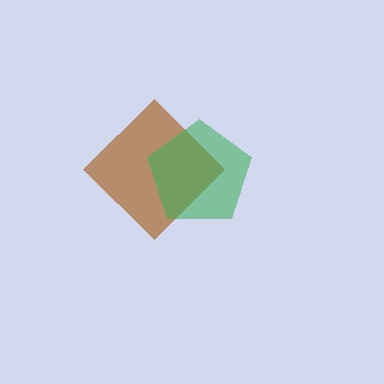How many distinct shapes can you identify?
There are 2 distinct shapes: a brown diamond, a green pentagon.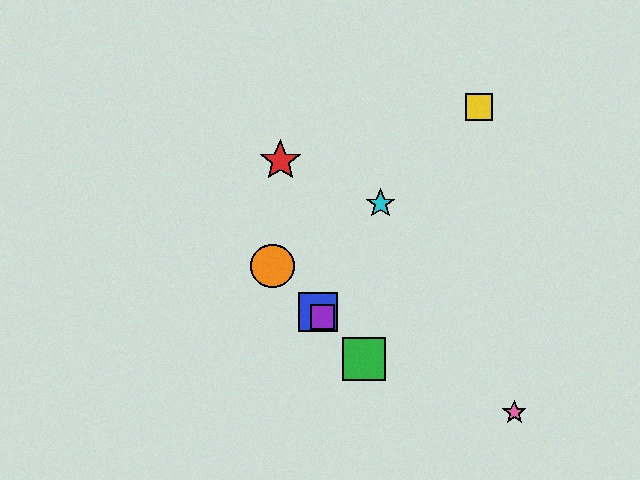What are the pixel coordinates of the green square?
The green square is at (364, 359).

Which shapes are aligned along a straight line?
The blue square, the green square, the purple square, the orange circle are aligned along a straight line.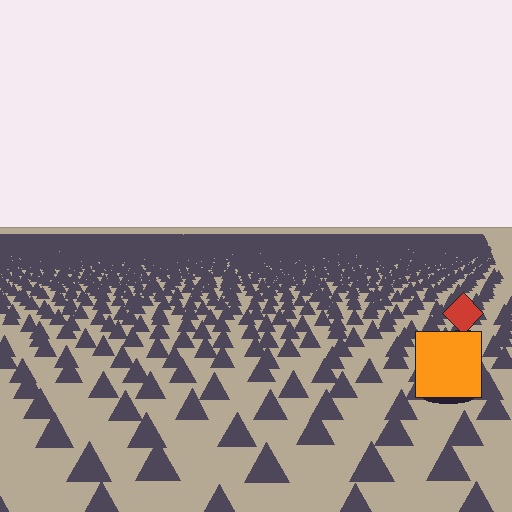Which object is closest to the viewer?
The orange square is closest. The texture marks near it are larger and more spread out.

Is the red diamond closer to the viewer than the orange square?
No. The orange square is closer — you can tell from the texture gradient: the ground texture is coarser near it.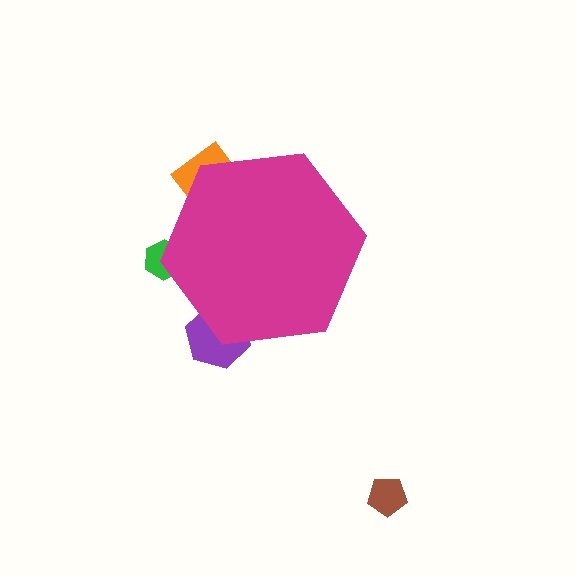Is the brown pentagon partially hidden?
No, the brown pentagon is fully visible.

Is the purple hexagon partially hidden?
Yes, the purple hexagon is partially hidden behind the magenta hexagon.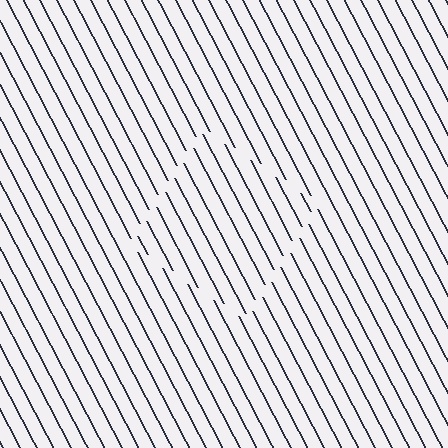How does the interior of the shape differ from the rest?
The interior of the shape contains the same grating, shifted by half a period — the contour is defined by the phase discontinuity where line-ends from the inner and outer gratings abut.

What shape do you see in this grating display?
An illusory square. The interior of the shape contains the same grating, shifted by half a period — the contour is defined by the phase discontinuity where line-ends from the inner and outer gratings abut.